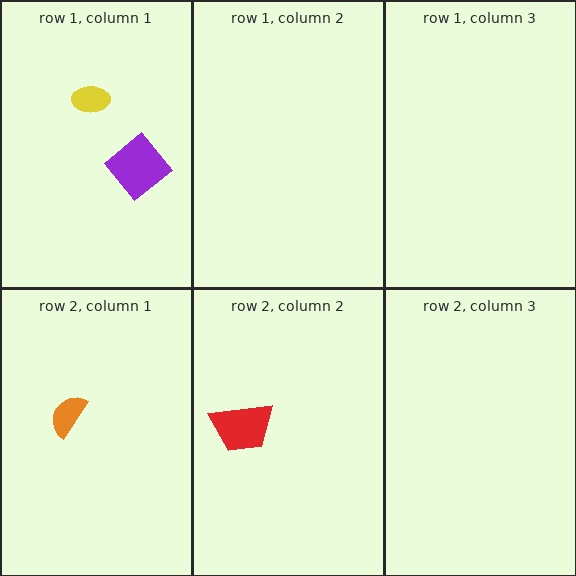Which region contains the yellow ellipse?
The row 1, column 1 region.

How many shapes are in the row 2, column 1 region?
1.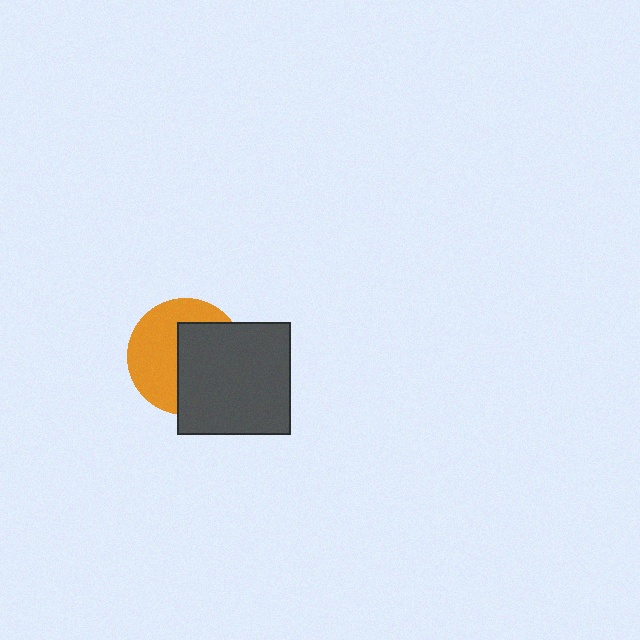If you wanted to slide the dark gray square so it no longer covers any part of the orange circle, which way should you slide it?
Slide it right — that is the most direct way to separate the two shapes.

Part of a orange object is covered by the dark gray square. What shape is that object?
It is a circle.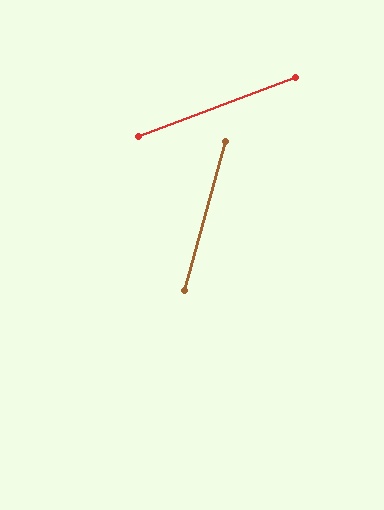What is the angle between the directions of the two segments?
Approximately 54 degrees.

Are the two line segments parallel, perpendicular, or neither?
Neither parallel nor perpendicular — they differ by about 54°.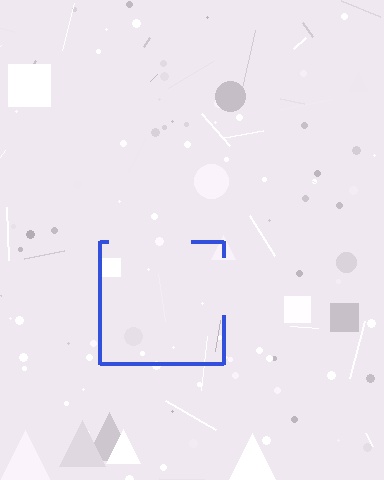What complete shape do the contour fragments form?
The contour fragments form a square.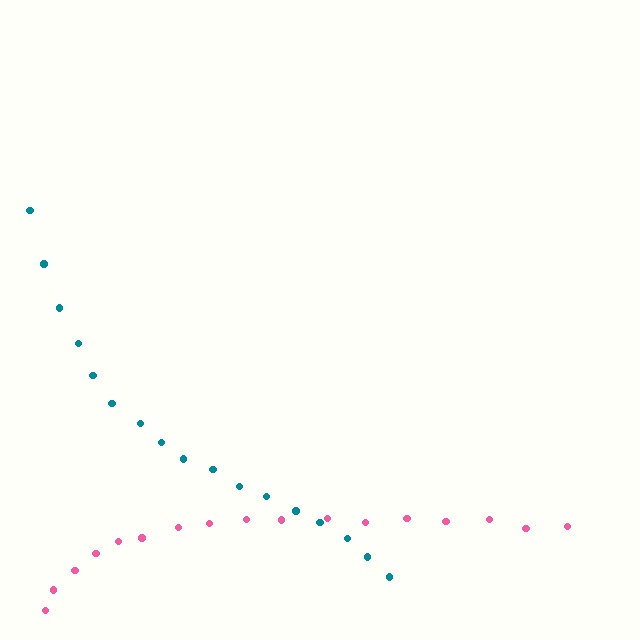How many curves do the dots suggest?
There are 2 distinct paths.